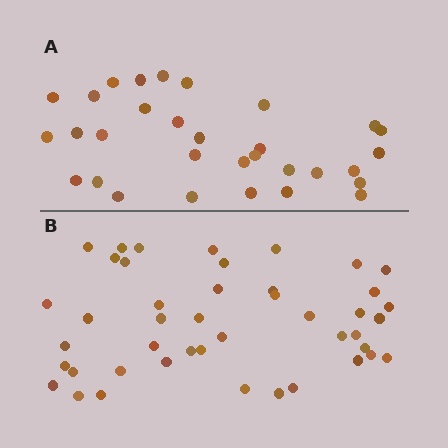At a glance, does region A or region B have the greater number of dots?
Region B (the bottom region) has more dots.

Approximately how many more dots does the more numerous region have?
Region B has approximately 15 more dots than region A.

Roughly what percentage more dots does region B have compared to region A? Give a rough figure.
About 40% more.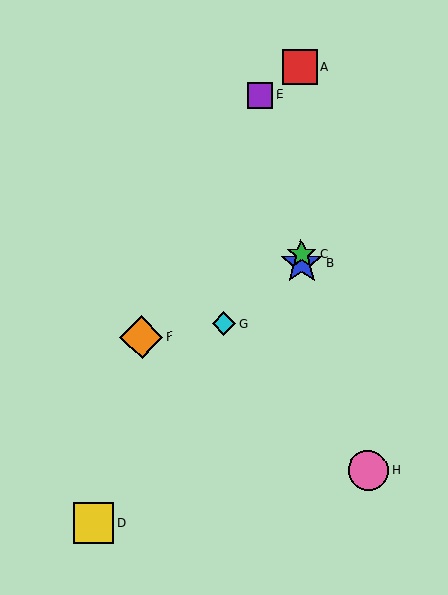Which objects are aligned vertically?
Objects A, B, C are aligned vertically.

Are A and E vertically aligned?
No, A is at x≈300 and E is at x≈260.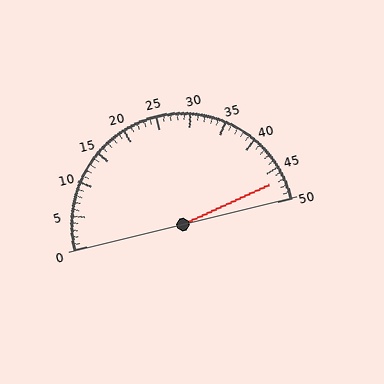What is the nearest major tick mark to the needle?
The nearest major tick mark is 45.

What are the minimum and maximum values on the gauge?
The gauge ranges from 0 to 50.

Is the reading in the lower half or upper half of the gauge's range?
The reading is in the upper half of the range (0 to 50).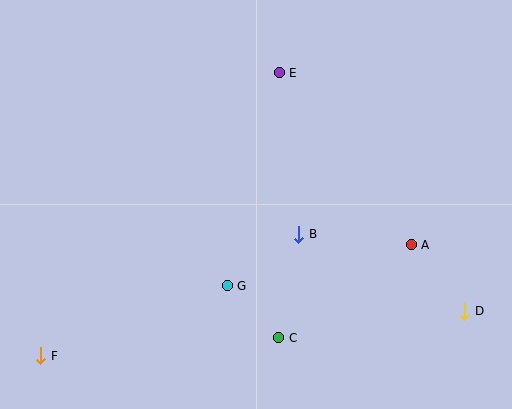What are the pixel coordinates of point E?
Point E is at (279, 73).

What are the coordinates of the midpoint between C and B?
The midpoint between C and B is at (289, 286).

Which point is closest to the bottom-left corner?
Point F is closest to the bottom-left corner.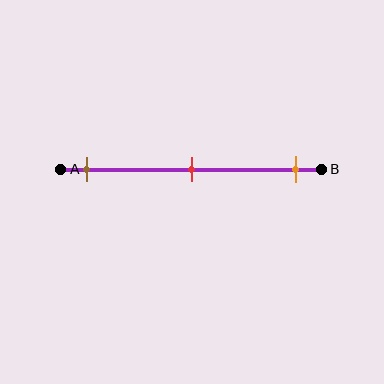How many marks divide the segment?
There are 3 marks dividing the segment.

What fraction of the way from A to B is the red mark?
The red mark is approximately 50% (0.5) of the way from A to B.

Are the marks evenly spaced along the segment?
Yes, the marks are approximately evenly spaced.